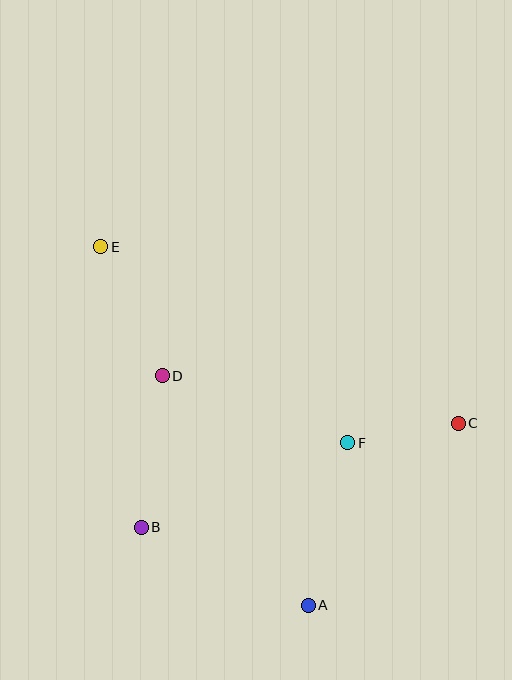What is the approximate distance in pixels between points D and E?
The distance between D and E is approximately 143 pixels.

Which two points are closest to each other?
Points C and F are closest to each other.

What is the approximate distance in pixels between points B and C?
The distance between B and C is approximately 334 pixels.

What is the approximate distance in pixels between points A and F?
The distance between A and F is approximately 167 pixels.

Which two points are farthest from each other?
Points A and E are farthest from each other.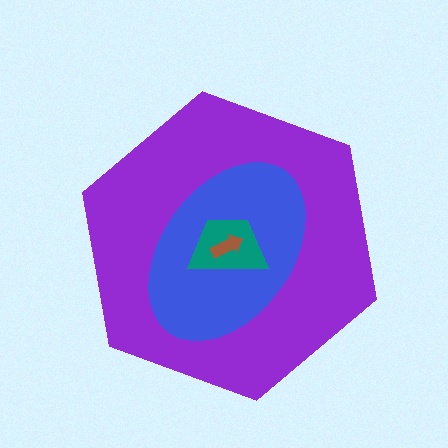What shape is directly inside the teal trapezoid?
The brown arrow.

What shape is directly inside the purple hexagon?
The blue ellipse.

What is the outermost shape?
The purple hexagon.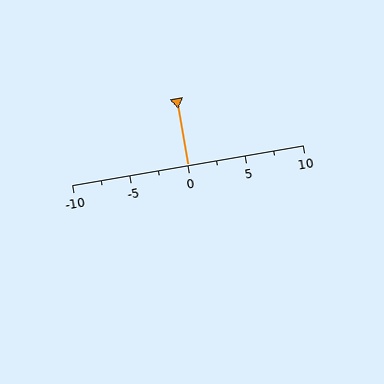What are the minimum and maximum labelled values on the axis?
The axis runs from -10 to 10.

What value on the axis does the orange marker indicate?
The marker indicates approximately 0.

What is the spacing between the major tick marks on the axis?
The major ticks are spaced 5 apart.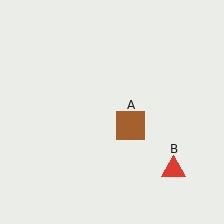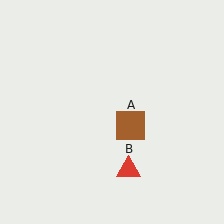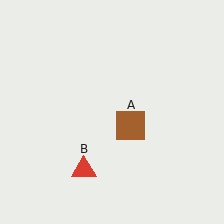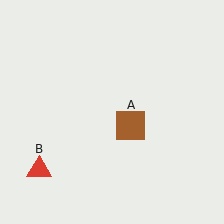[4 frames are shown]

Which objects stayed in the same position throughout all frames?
Brown square (object A) remained stationary.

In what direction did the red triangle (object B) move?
The red triangle (object B) moved left.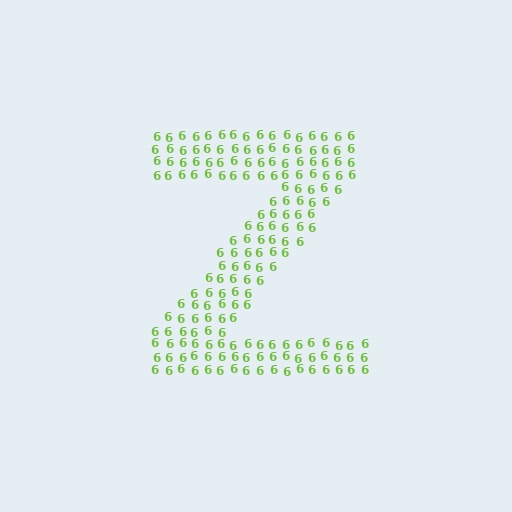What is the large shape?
The large shape is the letter Z.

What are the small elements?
The small elements are digit 6's.